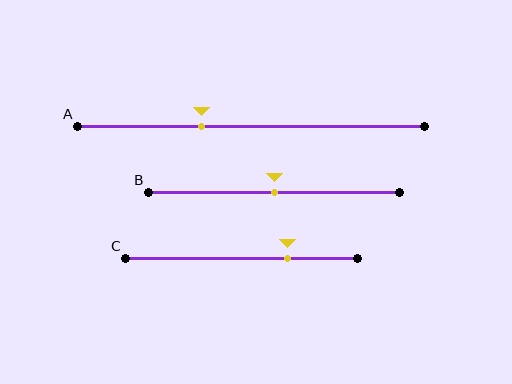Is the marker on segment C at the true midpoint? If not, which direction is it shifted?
No, the marker on segment C is shifted to the right by about 20% of the segment length.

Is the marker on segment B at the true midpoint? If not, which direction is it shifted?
Yes, the marker on segment B is at the true midpoint.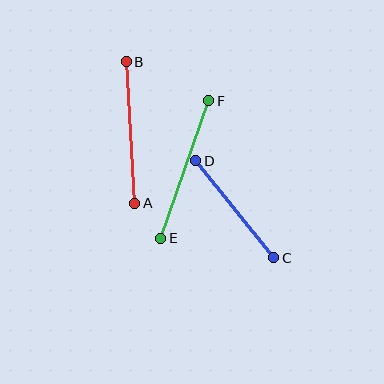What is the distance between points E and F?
The distance is approximately 146 pixels.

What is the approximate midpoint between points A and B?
The midpoint is at approximately (130, 132) pixels.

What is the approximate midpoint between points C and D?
The midpoint is at approximately (235, 209) pixels.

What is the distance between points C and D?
The distance is approximately 124 pixels.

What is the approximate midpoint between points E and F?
The midpoint is at approximately (185, 170) pixels.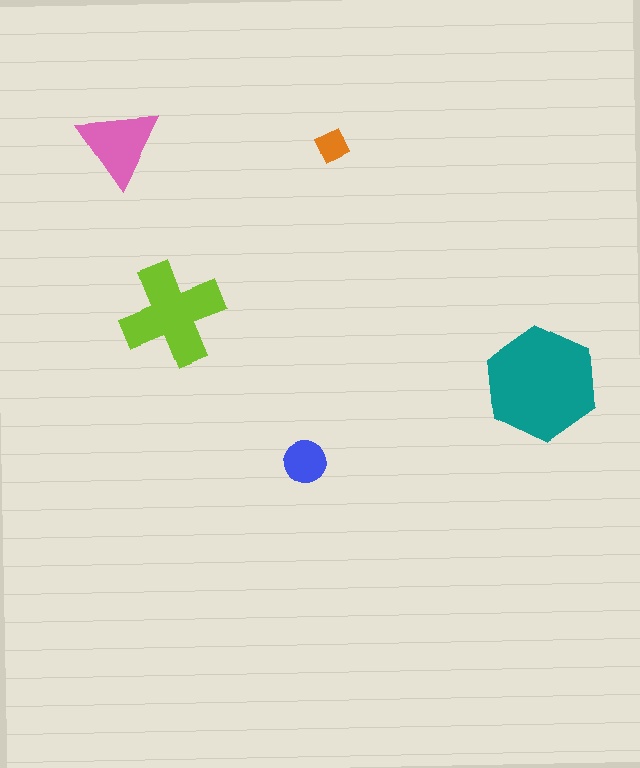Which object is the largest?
The teal hexagon.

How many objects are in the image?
There are 5 objects in the image.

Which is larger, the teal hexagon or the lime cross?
The teal hexagon.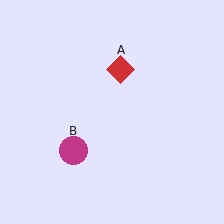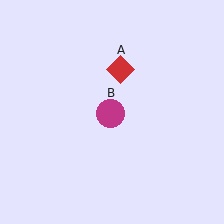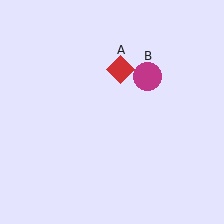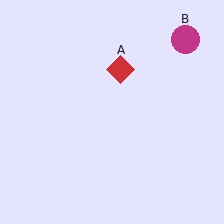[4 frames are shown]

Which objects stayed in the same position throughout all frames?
Red diamond (object A) remained stationary.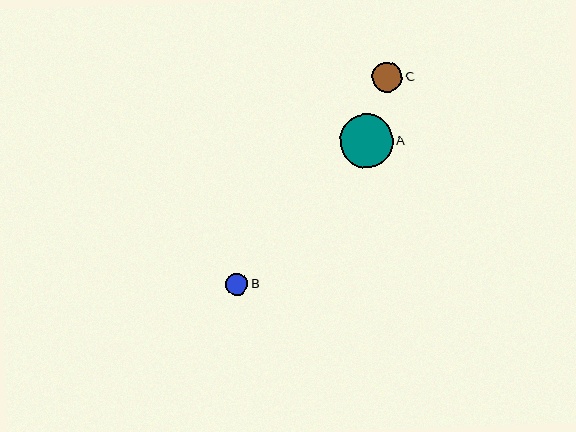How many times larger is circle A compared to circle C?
Circle A is approximately 1.8 times the size of circle C.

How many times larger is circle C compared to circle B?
Circle C is approximately 1.3 times the size of circle B.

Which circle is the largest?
Circle A is the largest with a size of approximately 53 pixels.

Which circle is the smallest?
Circle B is the smallest with a size of approximately 23 pixels.